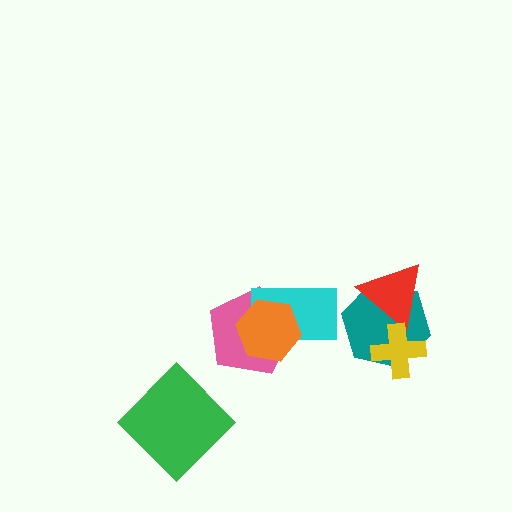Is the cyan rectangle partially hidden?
Yes, it is partially covered by another shape.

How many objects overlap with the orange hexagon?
2 objects overlap with the orange hexagon.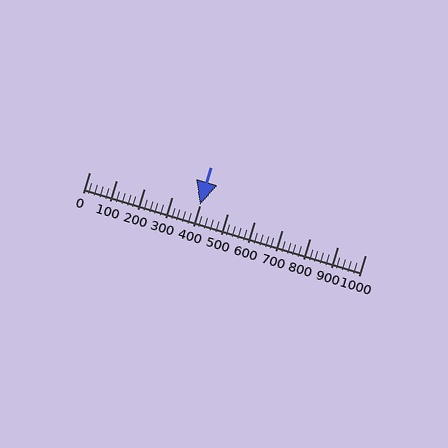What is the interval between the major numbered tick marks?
The major tick marks are spaced 100 units apart.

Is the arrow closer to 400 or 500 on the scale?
The arrow is closer to 400.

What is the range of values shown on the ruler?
The ruler shows values from 0 to 1000.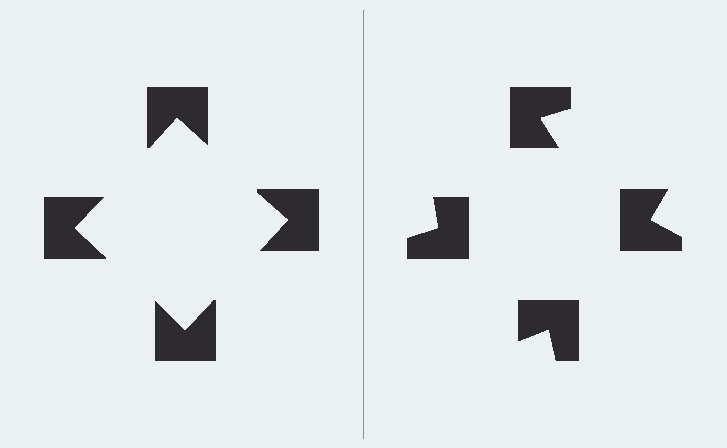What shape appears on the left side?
An illusory square.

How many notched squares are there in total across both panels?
8 — 4 on each side.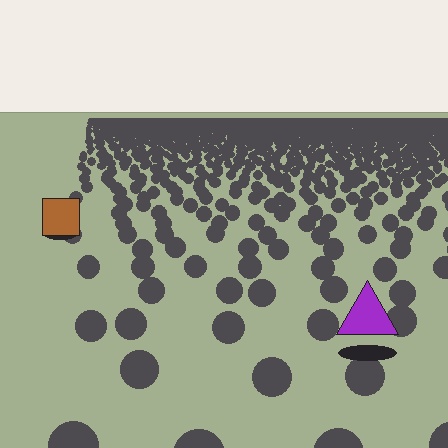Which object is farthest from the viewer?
The brown square is farthest from the viewer. It appears smaller and the ground texture around it is denser.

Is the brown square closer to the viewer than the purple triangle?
No. The purple triangle is closer — you can tell from the texture gradient: the ground texture is coarser near it.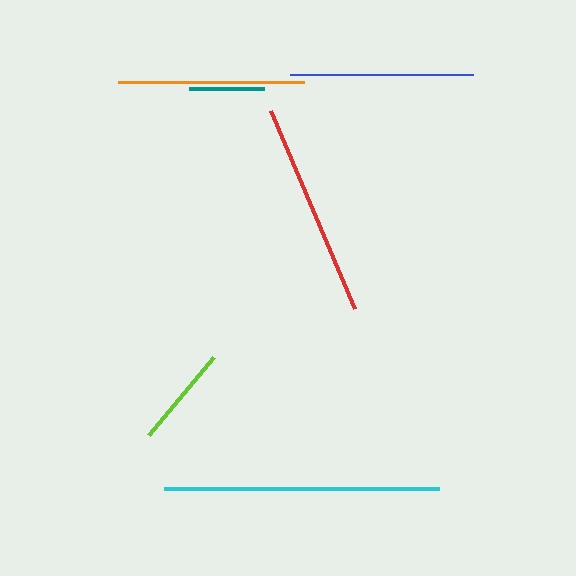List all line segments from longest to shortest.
From longest to shortest: cyan, red, orange, blue, lime, teal.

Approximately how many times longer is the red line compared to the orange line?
The red line is approximately 1.2 times the length of the orange line.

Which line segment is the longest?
The cyan line is the longest at approximately 275 pixels.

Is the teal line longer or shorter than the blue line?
The blue line is longer than the teal line.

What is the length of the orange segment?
The orange segment is approximately 186 pixels long.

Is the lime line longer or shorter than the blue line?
The blue line is longer than the lime line.